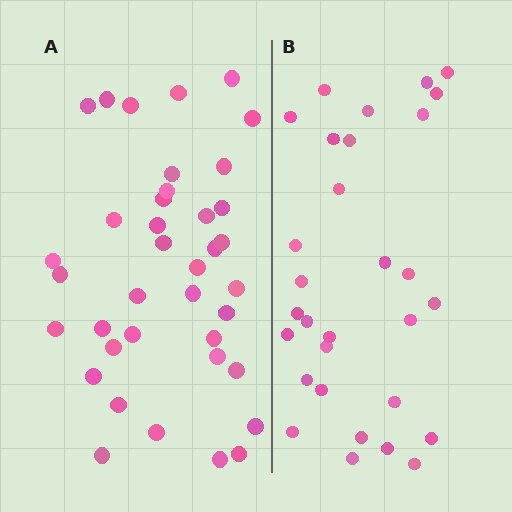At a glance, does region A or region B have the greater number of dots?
Region A (the left region) has more dots.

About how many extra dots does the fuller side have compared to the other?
Region A has roughly 8 or so more dots than region B.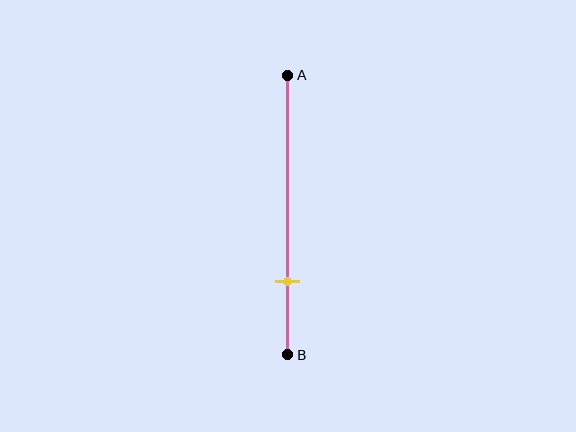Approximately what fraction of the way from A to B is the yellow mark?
The yellow mark is approximately 75% of the way from A to B.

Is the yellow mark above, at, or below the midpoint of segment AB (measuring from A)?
The yellow mark is below the midpoint of segment AB.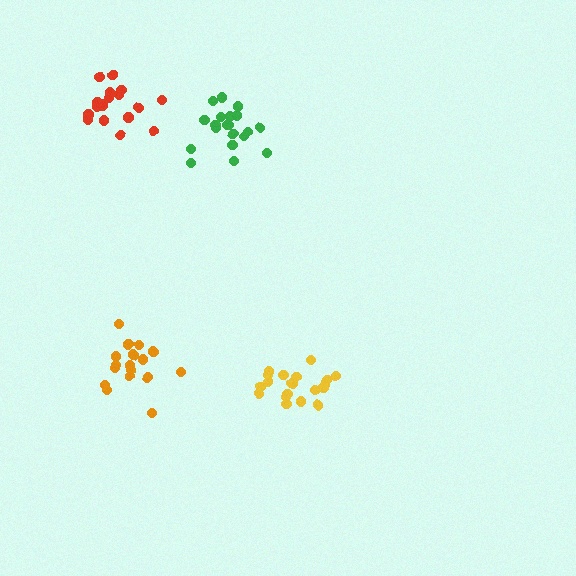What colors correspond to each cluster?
The clusters are colored: red, yellow, orange, green.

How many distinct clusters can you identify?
There are 4 distinct clusters.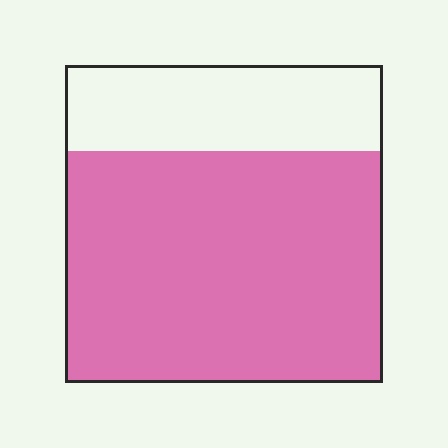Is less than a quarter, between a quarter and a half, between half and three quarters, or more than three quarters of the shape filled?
Between half and three quarters.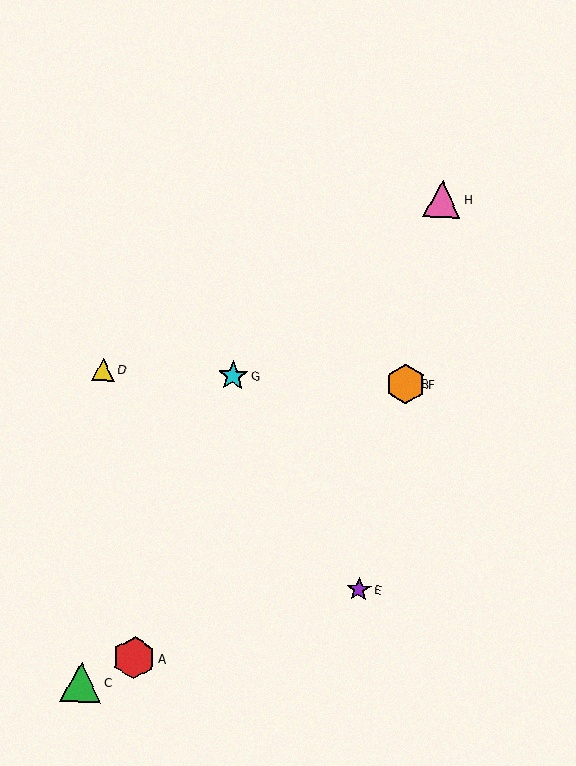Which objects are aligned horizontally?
Objects B, D, F, G are aligned horizontally.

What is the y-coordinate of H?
Object H is at y≈199.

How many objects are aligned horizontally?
4 objects (B, D, F, G) are aligned horizontally.